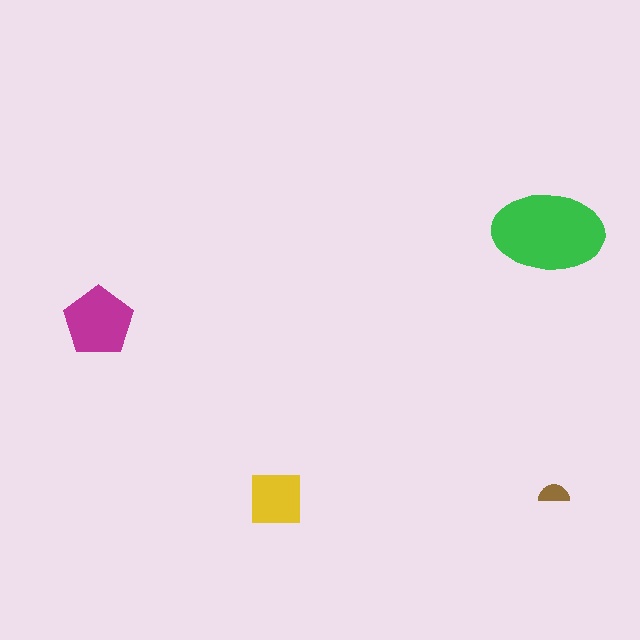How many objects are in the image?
There are 4 objects in the image.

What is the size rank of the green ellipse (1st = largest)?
1st.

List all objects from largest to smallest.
The green ellipse, the magenta pentagon, the yellow square, the brown semicircle.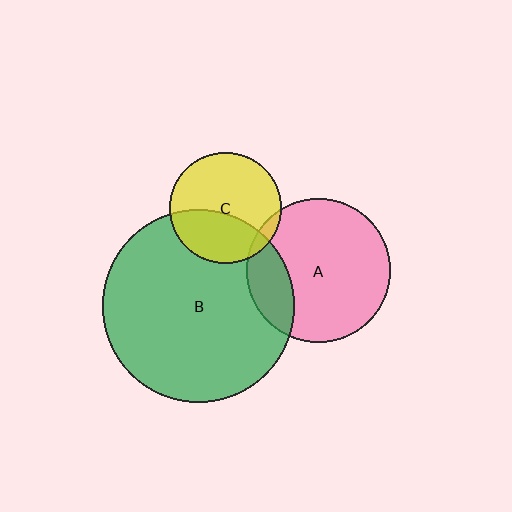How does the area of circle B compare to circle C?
Approximately 3.0 times.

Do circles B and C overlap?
Yes.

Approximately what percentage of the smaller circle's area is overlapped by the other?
Approximately 40%.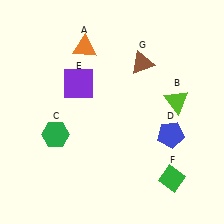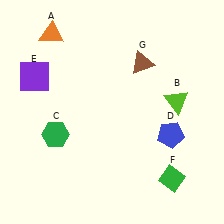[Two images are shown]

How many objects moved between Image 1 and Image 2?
2 objects moved between the two images.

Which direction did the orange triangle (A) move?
The orange triangle (A) moved left.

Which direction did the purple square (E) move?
The purple square (E) moved left.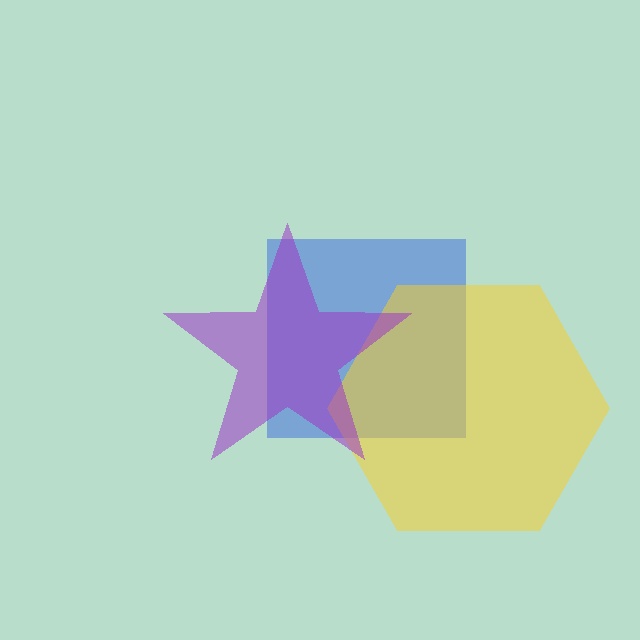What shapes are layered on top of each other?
The layered shapes are: a blue square, a yellow hexagon, a purple star.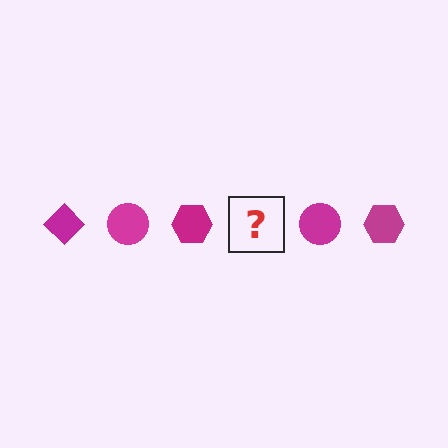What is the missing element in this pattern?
The missing element is a magenta diamond.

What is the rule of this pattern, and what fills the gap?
The rule is that the pattern cycles through diamond, circle, hexagon shapes in magenta. The gap should be filled with a magenta diamond.